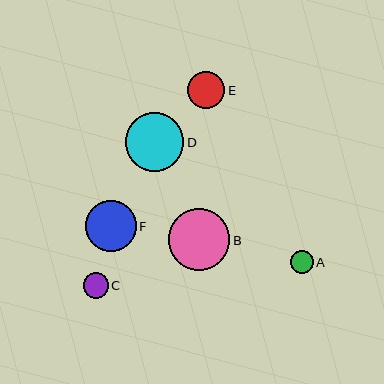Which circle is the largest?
Circle B is the largest with a size of approximately 62 pixels.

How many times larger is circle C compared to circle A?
Circle C is approximately 1.1 times the size of circle A.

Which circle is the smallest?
Circle A is the smallest with a size of approximately 23 pixels.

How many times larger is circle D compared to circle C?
Circle D is approximately 2.3 times the size of circle C.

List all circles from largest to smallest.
From largest to smallest: B, D, F, E, C, A.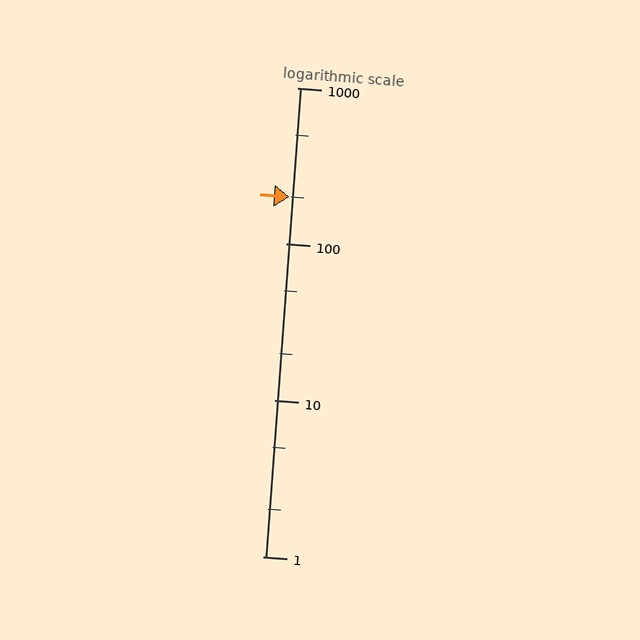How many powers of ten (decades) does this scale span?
The scale spans 3 decades, from 1 to 1000.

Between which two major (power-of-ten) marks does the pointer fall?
The pointer is between 100 and 1000.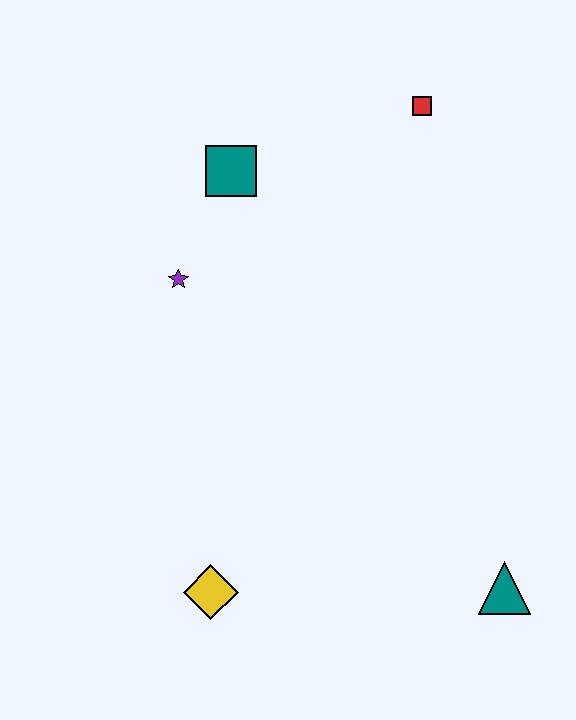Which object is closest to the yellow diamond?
The teal triangle is closest to the yellow diamond.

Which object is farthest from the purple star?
The teal triangle is farthest from the purple star.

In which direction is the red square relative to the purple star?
The red square is to the right of the purple star.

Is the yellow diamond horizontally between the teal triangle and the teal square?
No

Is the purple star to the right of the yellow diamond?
No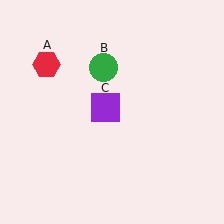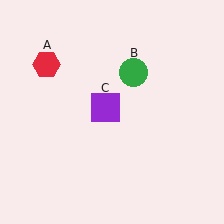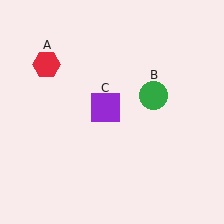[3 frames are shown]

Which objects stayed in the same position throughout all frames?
Red hexagon (object A) and purple square (object C) remained stationary.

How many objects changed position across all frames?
1 object changed position: green circle (object B).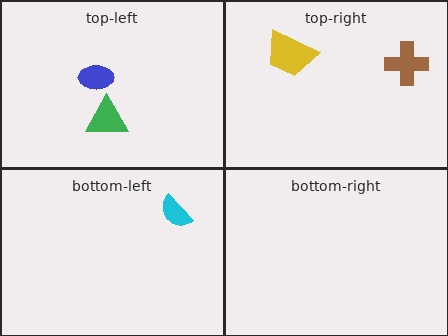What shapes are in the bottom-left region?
The cyan semicircle.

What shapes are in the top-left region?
The blue ellipse, the green triangle.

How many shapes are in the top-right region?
2.